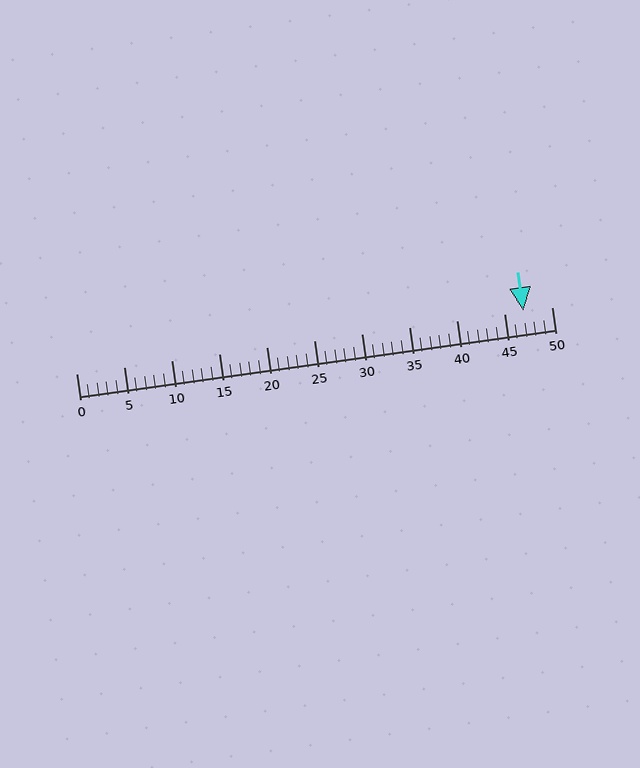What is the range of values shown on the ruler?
The ruler shows values from 0 to 50.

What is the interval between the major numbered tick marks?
The major tick marks are spaced 5 units apart.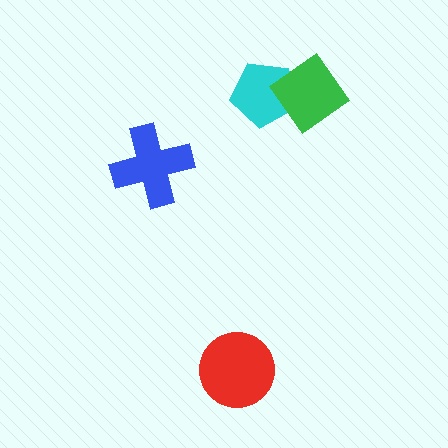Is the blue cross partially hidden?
No, no other shape covers it.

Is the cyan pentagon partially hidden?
Yes, it is partially covered by another shape.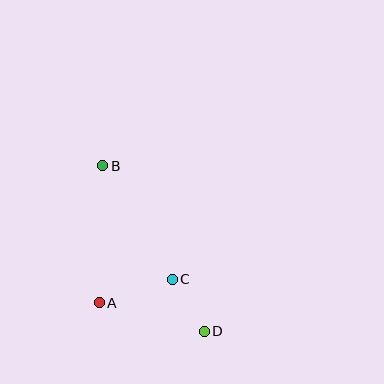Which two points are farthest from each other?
Points B and D are farthest from each other.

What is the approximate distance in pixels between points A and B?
The distance between A and B is approximately 137 pixels.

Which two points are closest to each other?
Points C and D are closest to each other.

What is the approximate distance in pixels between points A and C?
The distance between A and C is approximately 77 pixels.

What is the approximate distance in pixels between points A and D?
The distance between A and D is approximately 109 pixels.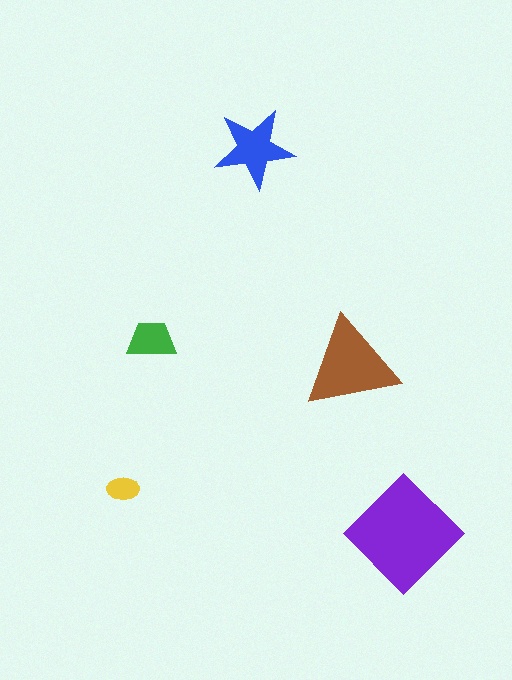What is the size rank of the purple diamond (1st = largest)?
1st.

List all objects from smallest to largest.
The yellow ellipse, the green trapezoid, the blue star, the brown triangle, the purple diamond.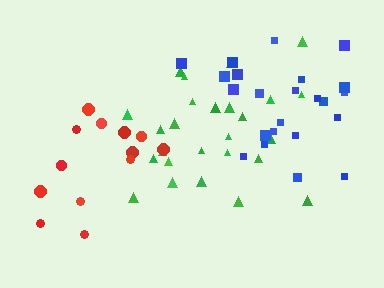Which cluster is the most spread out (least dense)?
Red.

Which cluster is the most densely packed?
Green.